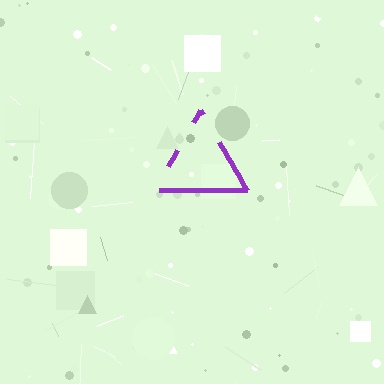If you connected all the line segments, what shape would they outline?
They would outline a triangle.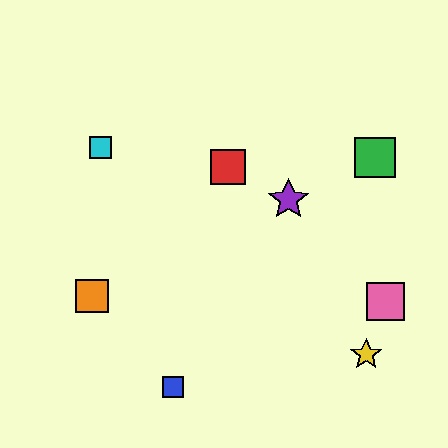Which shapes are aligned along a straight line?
The green square, the purple star, the orange square are aligned along a straight line.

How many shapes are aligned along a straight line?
3 shapes (the green square, the purple star, the orange square) are aligned along a straight line.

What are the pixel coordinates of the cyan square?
The cyan square is at (100, 148).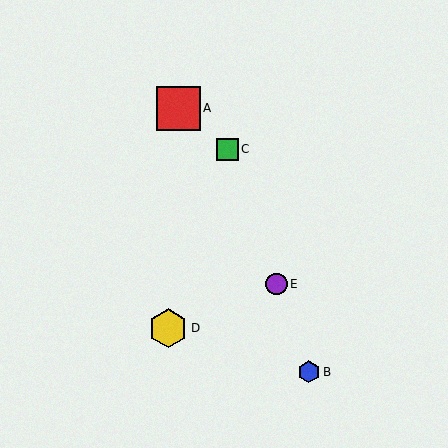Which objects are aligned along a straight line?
Objects B, C, E are aligned along a straight line.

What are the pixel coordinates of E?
Object E is at (277, 284).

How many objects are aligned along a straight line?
3 objects (B, C, E) are aligned along a straight line.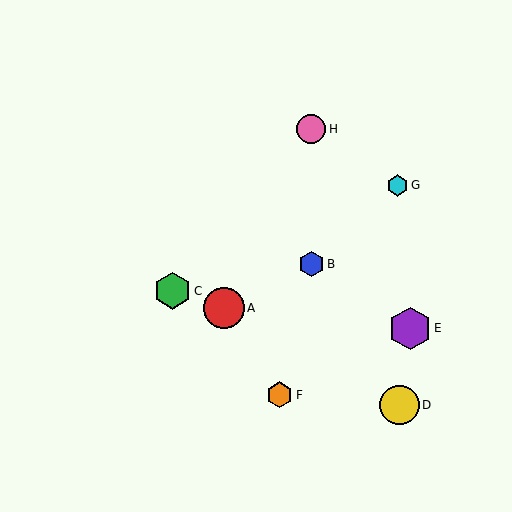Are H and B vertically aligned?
Yes, both are at x≈311.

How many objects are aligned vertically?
2 objects (B, H) are aligned vertically.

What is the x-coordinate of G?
Object G is at x≈397.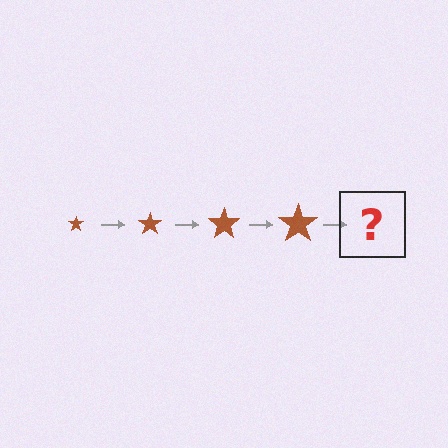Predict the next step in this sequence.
The next step is a brown star, larger than the previous one.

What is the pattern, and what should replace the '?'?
The pattern is that the star gets progressively larger each step. The '?' should be a brown star, larger than the previous one.